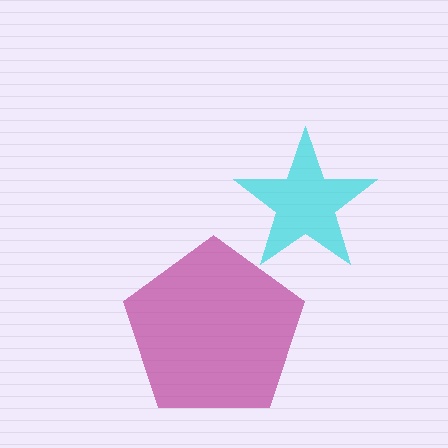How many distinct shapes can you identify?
There are 2 distinct shapes: a magenta pentagon, a cyan star.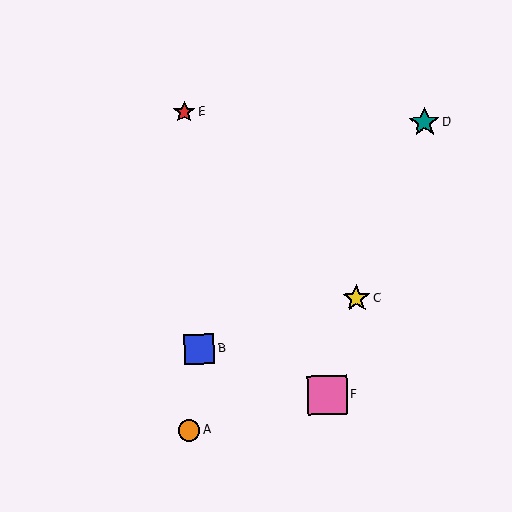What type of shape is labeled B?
Shape B is a blue square.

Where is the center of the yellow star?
The center of the yellow star is at (356, 298).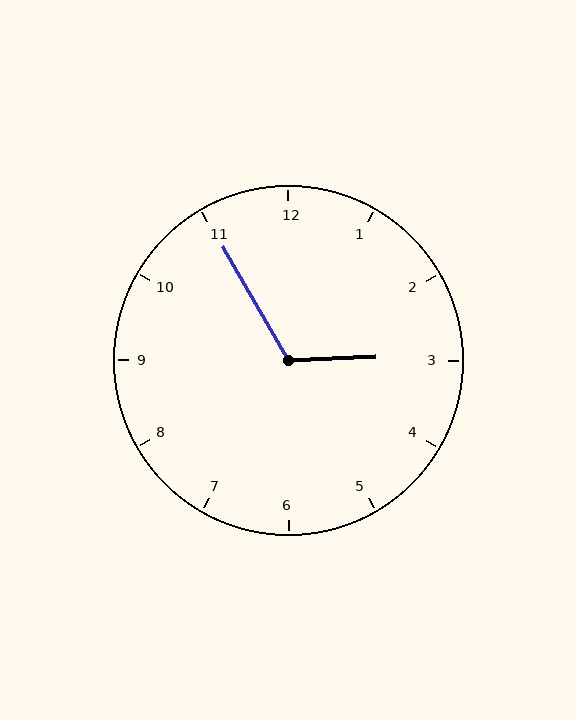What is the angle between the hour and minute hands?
Approximately 118 degrees.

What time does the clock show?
2:55.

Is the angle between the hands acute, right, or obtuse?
It is obtuse.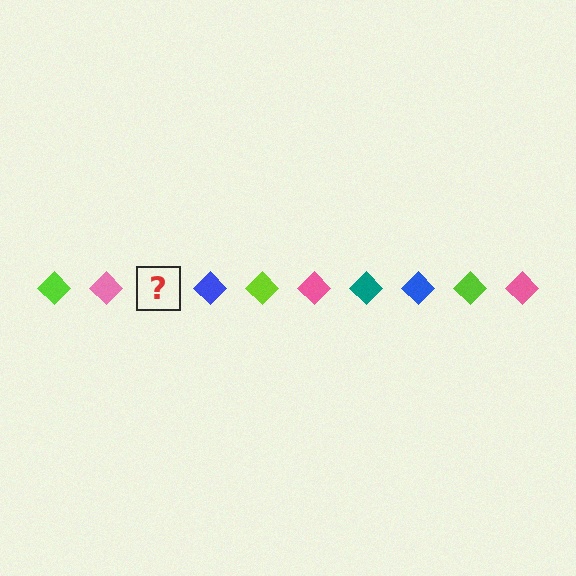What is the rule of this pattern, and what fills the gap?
The rule is that the pattern cycles through lime, pink, teal, blue diamonds. The gap should be filled with a teal diamond.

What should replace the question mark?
The question mark should be replaced with a teal diamond.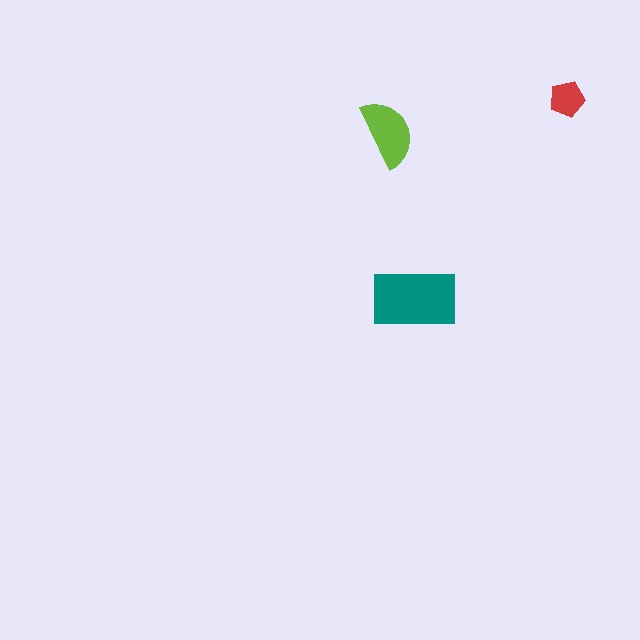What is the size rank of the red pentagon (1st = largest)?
3rd.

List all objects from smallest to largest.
The red pentagon, the lime semicircle, the teal rectangle.